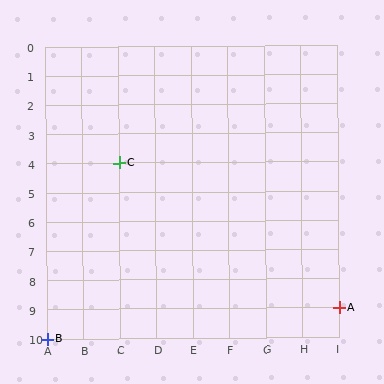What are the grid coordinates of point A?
Point A is at grid coordinates (I, 9).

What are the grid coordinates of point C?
Point C is at grid coordinates (C, 4).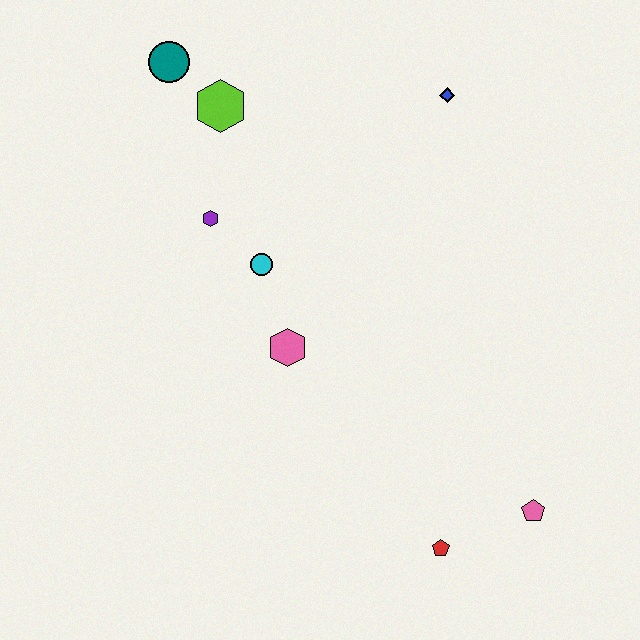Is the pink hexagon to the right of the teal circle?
Yes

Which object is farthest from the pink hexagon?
The teal circle is farthest from the pink hexagon.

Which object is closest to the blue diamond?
The lime hexagon is closest to the blue diamond.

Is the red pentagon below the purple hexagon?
Yes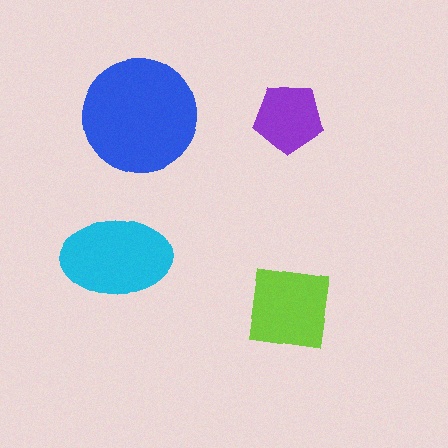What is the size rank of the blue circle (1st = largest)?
1st.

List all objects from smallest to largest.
The purple pentagon, the lime square, the cyan ellipse, the blue circle.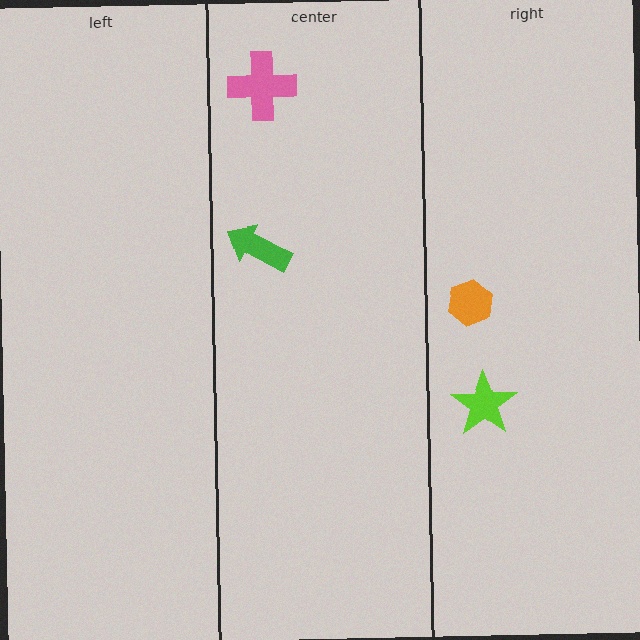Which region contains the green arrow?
The center region.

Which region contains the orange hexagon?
The right region.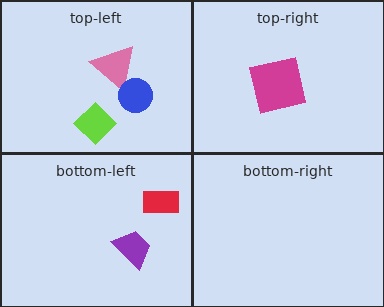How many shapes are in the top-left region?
3.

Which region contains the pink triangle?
The top-left region.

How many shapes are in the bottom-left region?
2.